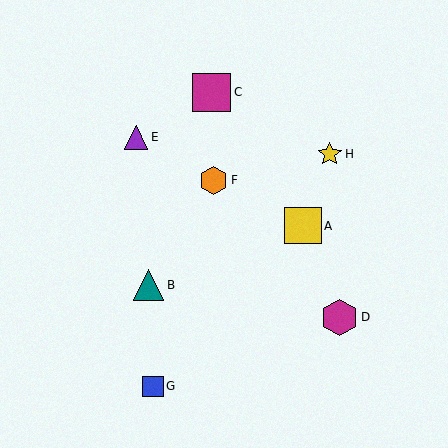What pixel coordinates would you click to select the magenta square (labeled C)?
Click at (212, 92) to select the magenta square C.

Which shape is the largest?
The magenta square (labeled C) is the largest.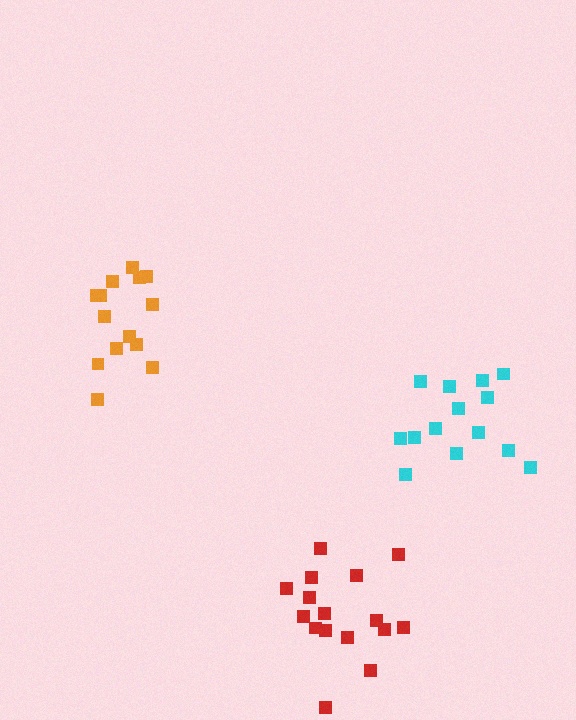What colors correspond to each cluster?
The clusters are colored: cyan, red, orange.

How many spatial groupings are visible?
There are 3 spatial groupings.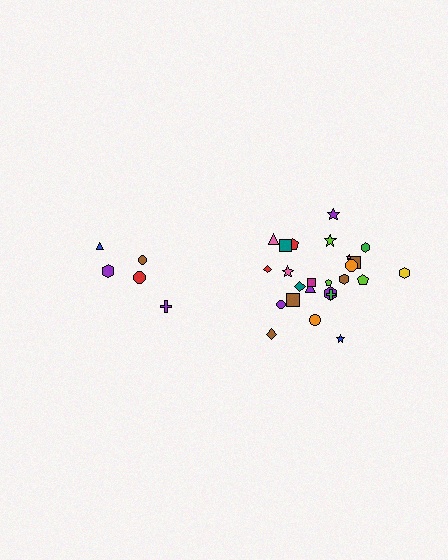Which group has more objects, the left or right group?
The right group.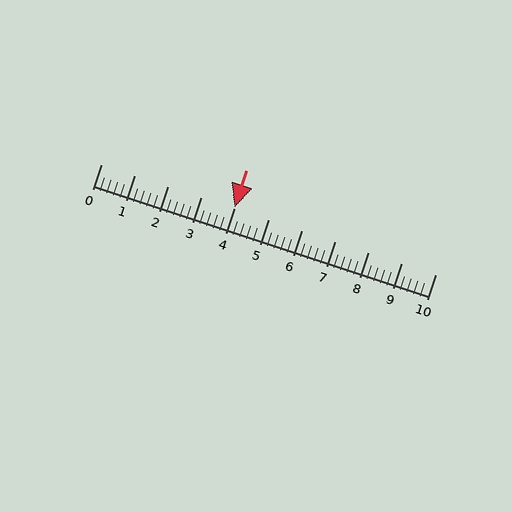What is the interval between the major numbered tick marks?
The major tick marks are spaced 1 units apart.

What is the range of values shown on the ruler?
The ruler shows values from 0 to 10.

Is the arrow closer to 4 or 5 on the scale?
The arrow is closer to 4.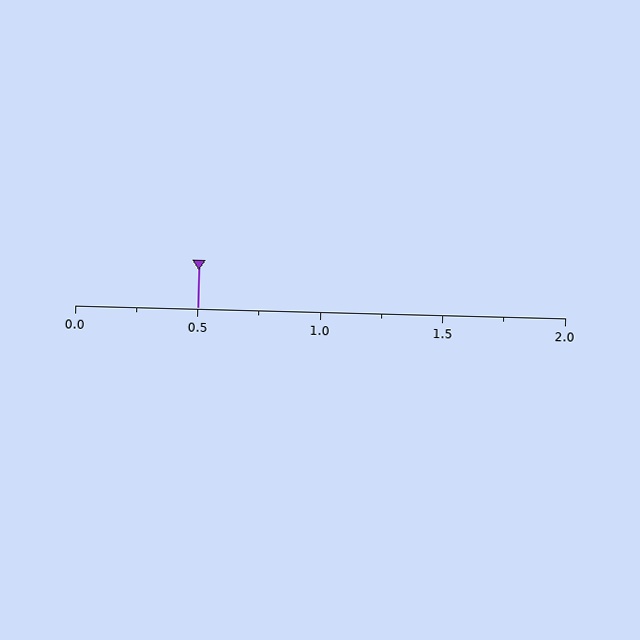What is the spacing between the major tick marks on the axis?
The major ticks are spaced 0.5 apart.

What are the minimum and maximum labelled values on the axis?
The axis runs from 0.0 to 2.0.